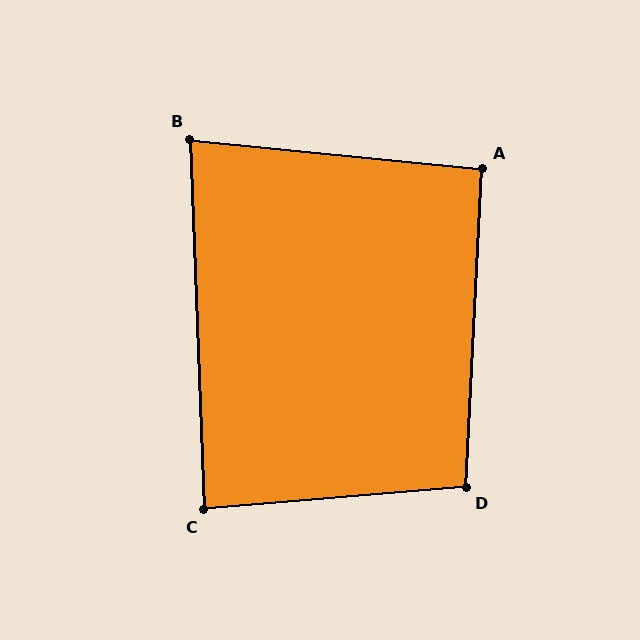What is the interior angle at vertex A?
Approximately 93 degrees (approximately right).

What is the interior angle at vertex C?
Approximately 87 degrees (approximately right).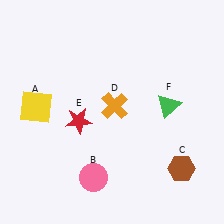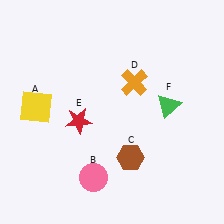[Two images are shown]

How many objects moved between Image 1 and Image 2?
2 objects moved between the two images.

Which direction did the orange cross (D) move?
The orange cross (D) moved up.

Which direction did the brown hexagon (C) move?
The brown hexagon (C) moved left.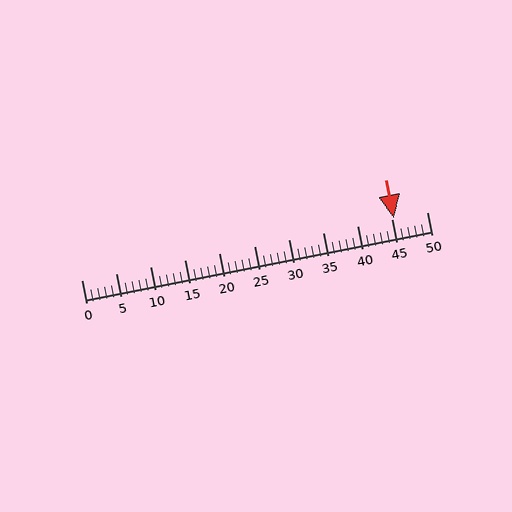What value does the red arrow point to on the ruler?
The red arrow points to approximately 45.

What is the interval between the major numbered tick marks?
The major tick marks are spaced 5 units apart.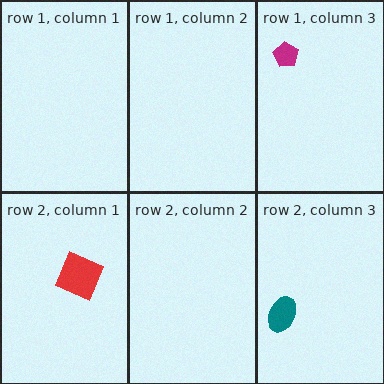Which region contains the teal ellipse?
The row 2, column 3 region.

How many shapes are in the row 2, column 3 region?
1.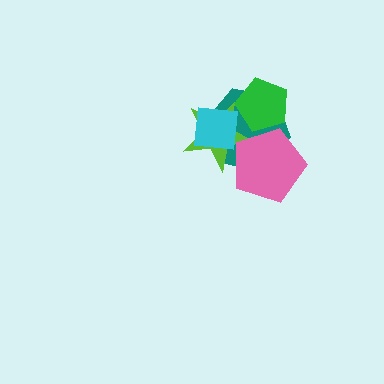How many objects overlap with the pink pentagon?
2 objects overlap with the pink pentagon.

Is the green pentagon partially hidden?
No, no other shape covers it.